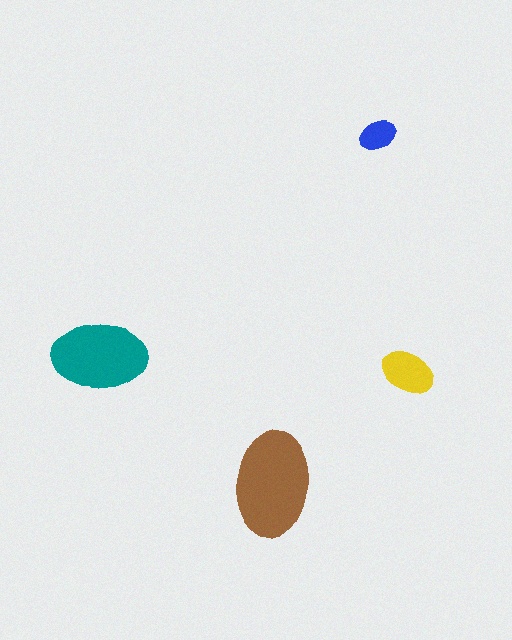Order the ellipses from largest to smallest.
the brown one, the teal one, the yellow one, the blue one.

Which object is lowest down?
The brown ellipse is bottommost.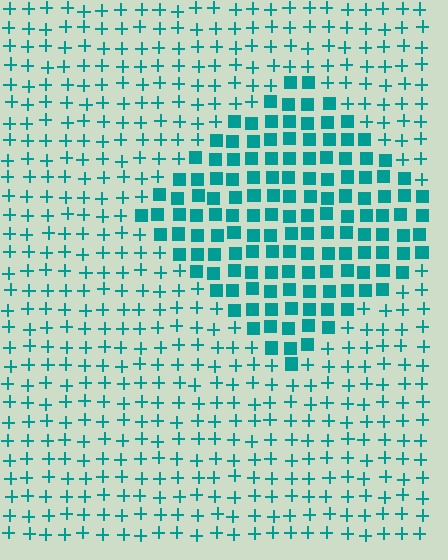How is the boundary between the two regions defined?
The boundary is defined by a change in element shape: squares inside vs. plus signs outside. All elements share the same color and spacing.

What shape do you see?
I see a diamond.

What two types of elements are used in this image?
The image uses squares inside the diamond region and plus signs outside it.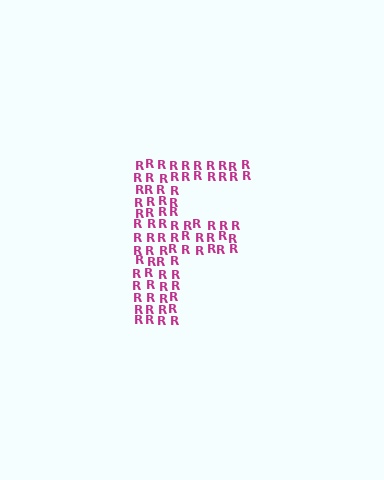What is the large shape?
The large shape is the letter F.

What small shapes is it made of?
It is made of small letter R's.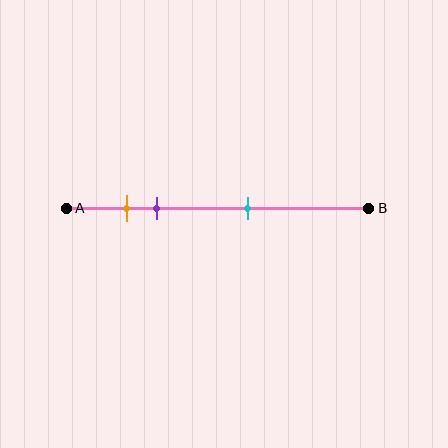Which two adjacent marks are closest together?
The orange and purple marks are the closest adjacent pair.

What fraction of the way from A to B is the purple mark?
The purple mark is approximately 30% (0.3) of the way from A to B.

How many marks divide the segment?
There are 3 marks dividing the segment.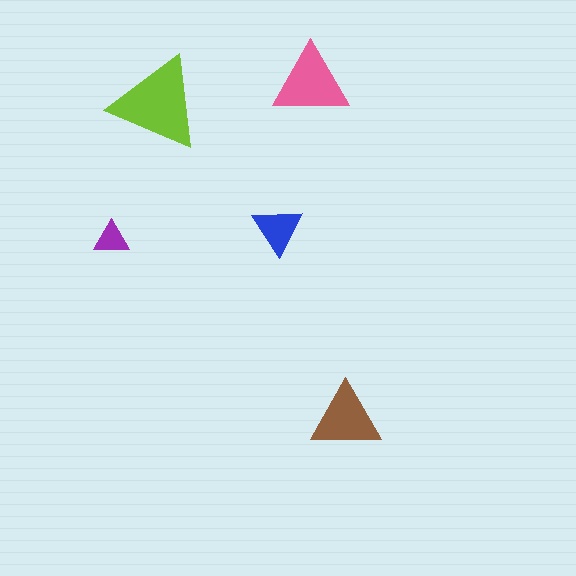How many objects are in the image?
There are 5 objects in the image.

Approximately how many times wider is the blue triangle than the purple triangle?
About 1.5 times wider.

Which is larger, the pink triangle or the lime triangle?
The lime one.